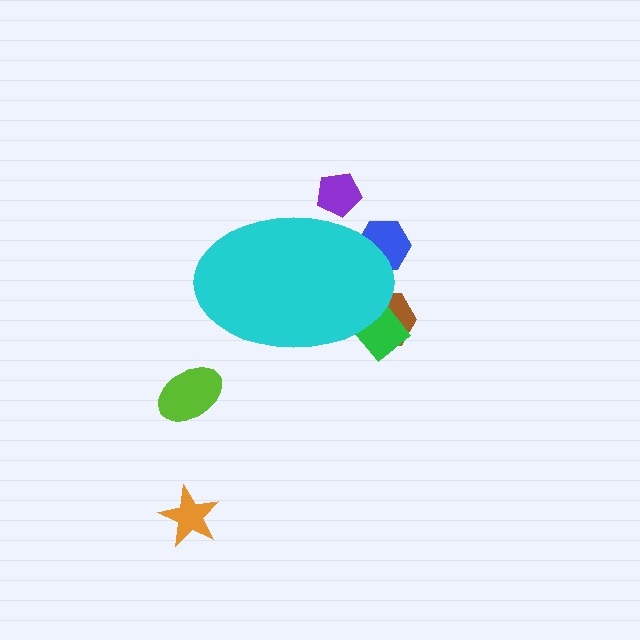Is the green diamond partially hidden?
Yes, the green diamond is partially hidden behind the cyan ellipse.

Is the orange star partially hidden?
No, the orange star is fully visible.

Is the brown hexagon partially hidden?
Yes, the brown hexagon is partially hidden behind the cyan ellipse.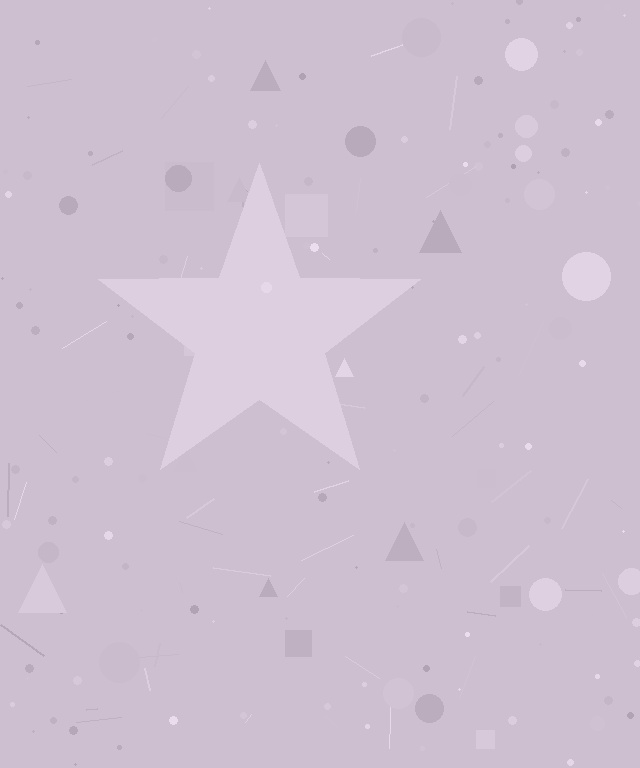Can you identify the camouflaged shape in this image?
The camouflaged shape is a star.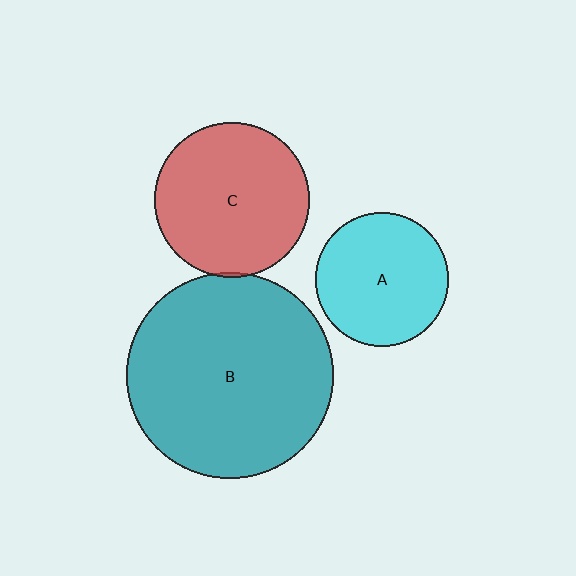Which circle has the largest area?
Circle B (teal).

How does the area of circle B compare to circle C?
Approximately 1.8 times.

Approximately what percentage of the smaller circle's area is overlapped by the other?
Approximately 5%.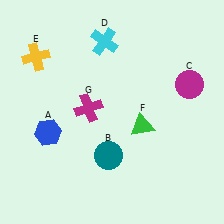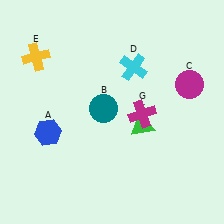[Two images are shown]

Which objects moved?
The objects that moved are: the teal circle (B), the cyan cross (D), the magenta cross (G).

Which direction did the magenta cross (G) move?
The magenta cross (G) moved right.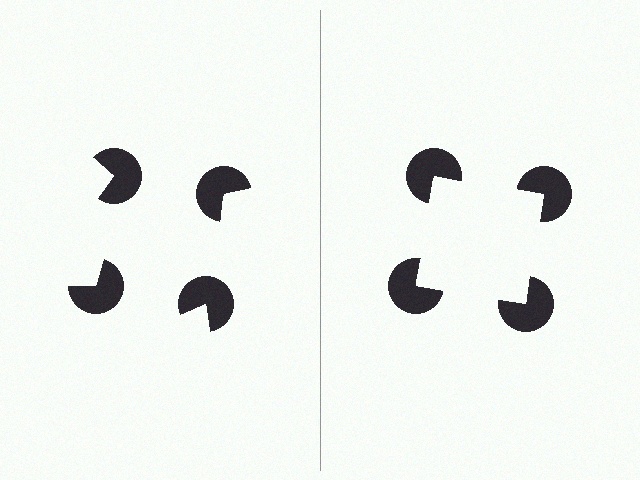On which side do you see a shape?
An illusory square appears on the right side. On the left side the wedge cuts are rotated, so no coherent shape forms.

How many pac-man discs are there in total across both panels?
8 — 4 on each side.